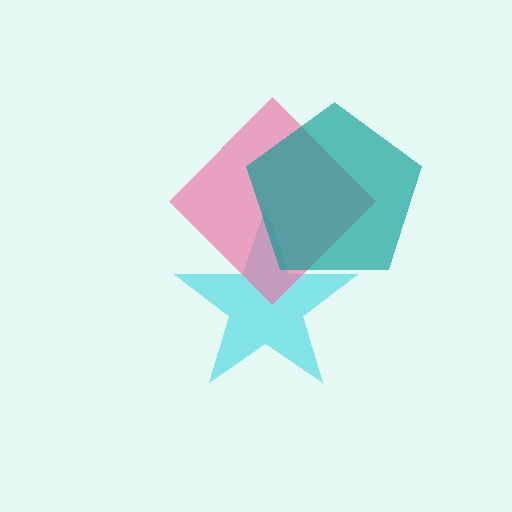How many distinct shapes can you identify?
There are 3 distinct shapes: a cyan star, a pink diamond, a teal pentagon.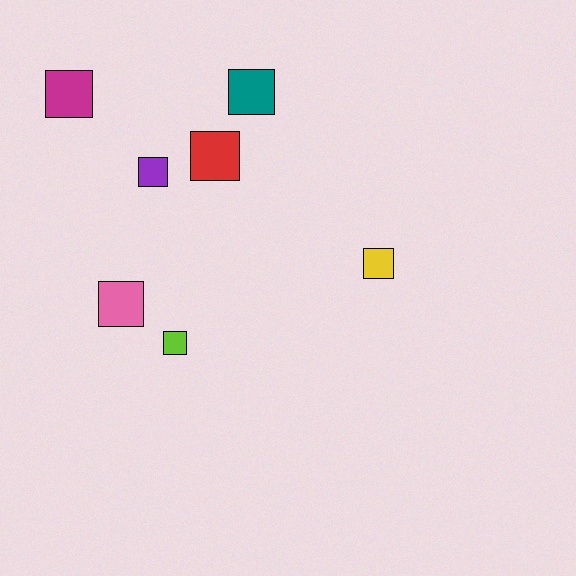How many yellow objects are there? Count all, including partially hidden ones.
There is 1 yellow object.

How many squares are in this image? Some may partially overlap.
There are 7 squares.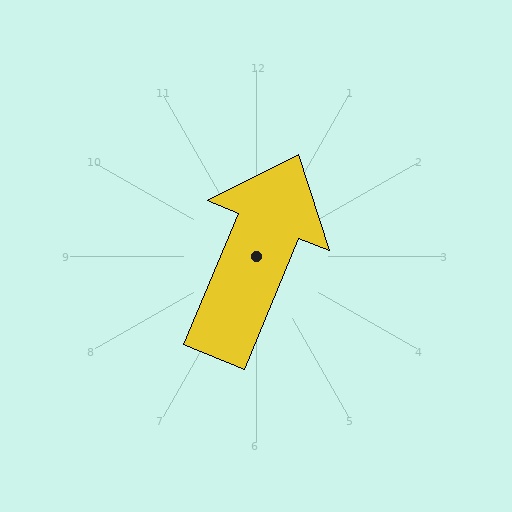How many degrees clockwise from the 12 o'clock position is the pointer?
Approximately 23 degrees.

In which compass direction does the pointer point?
Northeast.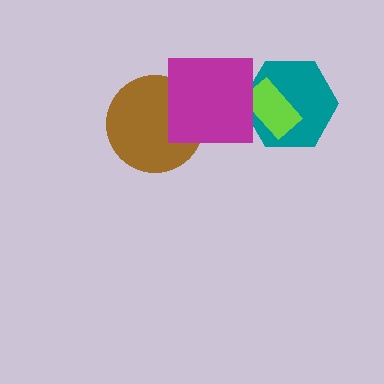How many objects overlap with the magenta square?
2 objects overlap with the magenta square.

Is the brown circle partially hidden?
Yes, it is partially covered by another shape.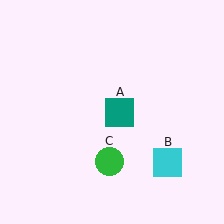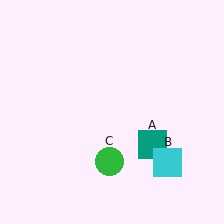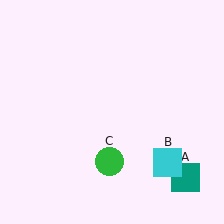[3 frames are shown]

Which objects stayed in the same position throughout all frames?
Cyan square (object B) and green circle (object C) remained stationary.